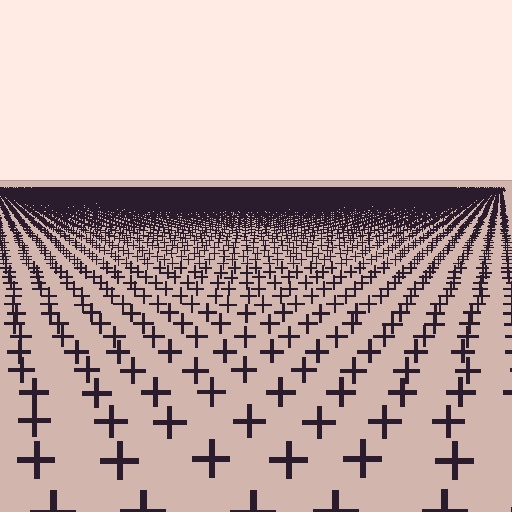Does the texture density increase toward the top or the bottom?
Density increases toward the top.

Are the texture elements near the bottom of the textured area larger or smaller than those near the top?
Larger. Near the bottom, elements are closer to the viewer and appear at a bigger on-screen size.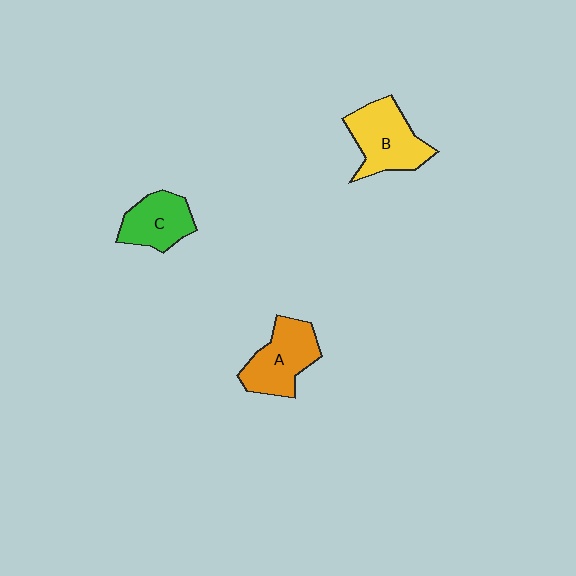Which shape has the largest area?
Shape B (yellow).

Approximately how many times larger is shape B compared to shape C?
Approximately 1.3 times.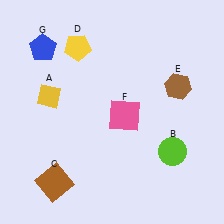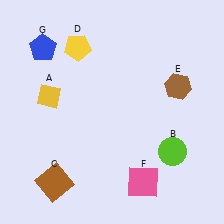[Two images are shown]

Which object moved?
The pink square (F) moved down.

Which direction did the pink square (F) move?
The pink square (F) moved down.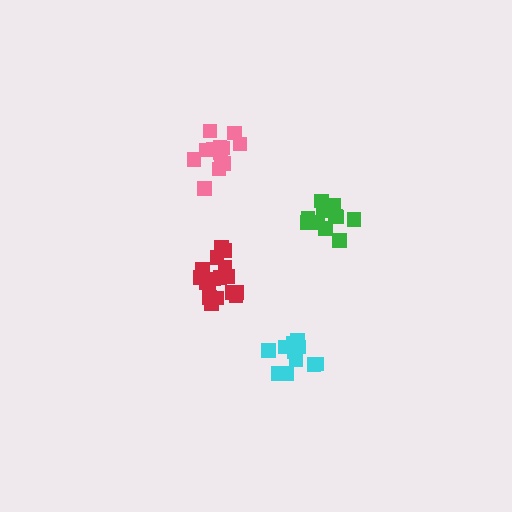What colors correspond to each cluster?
The clusters are colored: pink, green, cyan, red.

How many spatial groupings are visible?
There are 4 spatial groupings.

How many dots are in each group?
Group 1: 13 dots, Group 2: 12 dots, Group 3: 11 dots, Group 4: 17 dots (53 total).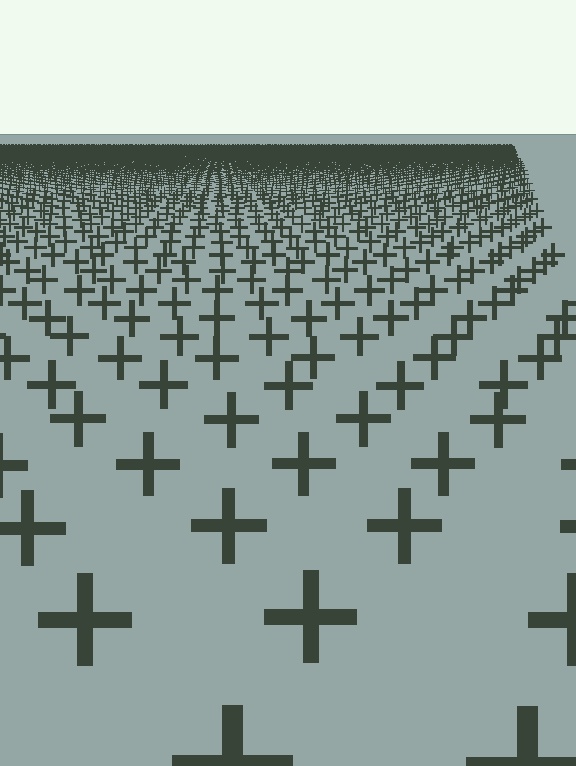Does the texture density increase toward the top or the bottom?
Density increases toward the top.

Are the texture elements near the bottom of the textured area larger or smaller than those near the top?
Larger. Near the bottom, elements are closer to the viewer and appear at a bigger on-screen size.